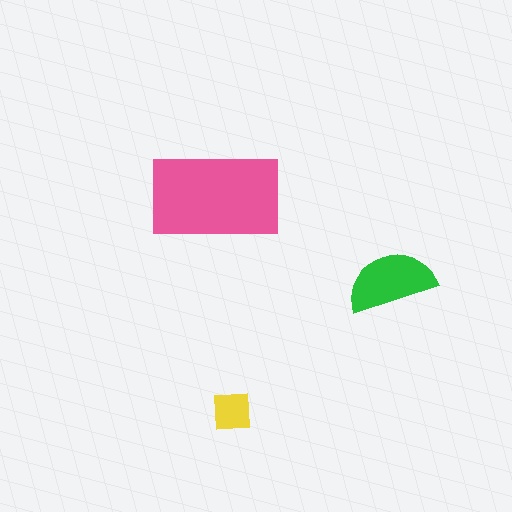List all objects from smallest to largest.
The yellow square, the green semicircle, the pink rectangle.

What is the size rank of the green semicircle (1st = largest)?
2nd.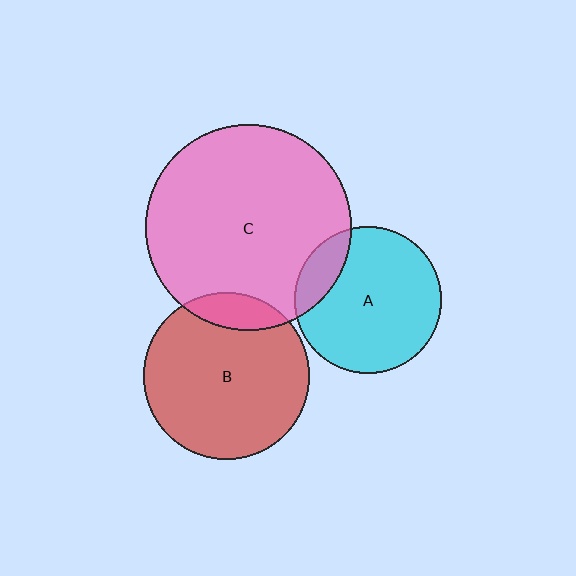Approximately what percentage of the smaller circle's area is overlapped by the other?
Approximately 10%.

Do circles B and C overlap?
Yes.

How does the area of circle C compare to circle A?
Approximately 2.0 times.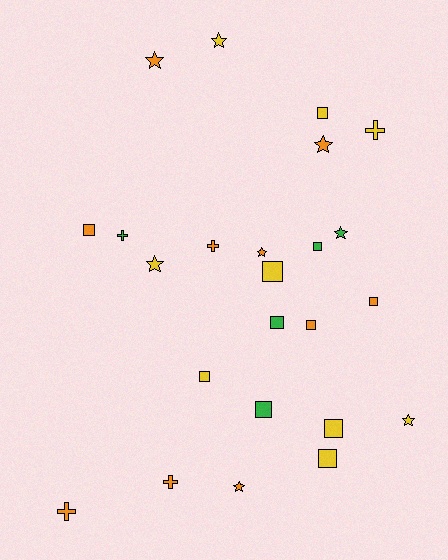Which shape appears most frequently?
Square, with 11 objects.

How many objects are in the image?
There are 24 objects.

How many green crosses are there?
There is 1 green cross.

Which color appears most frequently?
Orange, with 10 objects.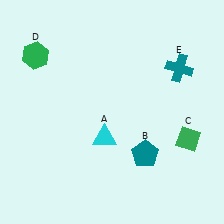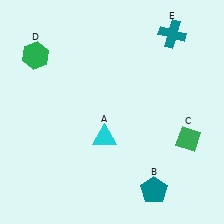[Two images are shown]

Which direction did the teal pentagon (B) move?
The teal pentagon (B) moved down.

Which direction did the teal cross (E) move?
The teal cross (E) moved up.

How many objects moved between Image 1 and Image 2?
2 objects moved between the two images.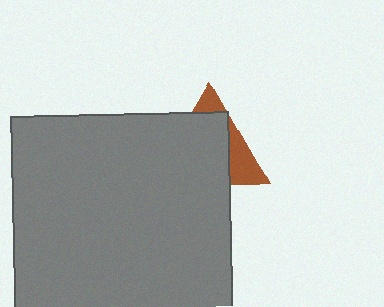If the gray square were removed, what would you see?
You would see the complete brown triangle.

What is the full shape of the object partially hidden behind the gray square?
The partially hidden object is a brown triangle.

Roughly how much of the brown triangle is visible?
A small part of it is visible (roughly 31%).